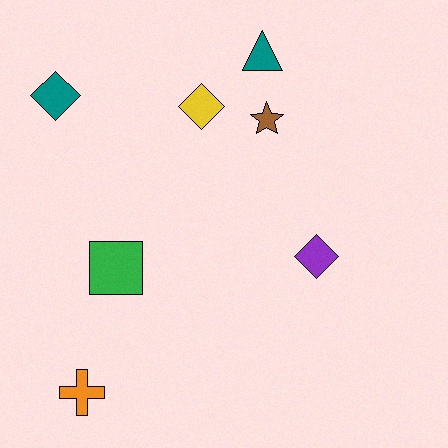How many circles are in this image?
There are no circles.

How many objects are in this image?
There are 7 objects.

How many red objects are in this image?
There are no red objects.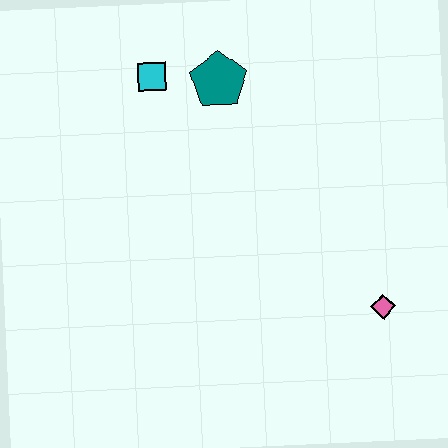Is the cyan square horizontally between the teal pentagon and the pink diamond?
No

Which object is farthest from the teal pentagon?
The pink diamond is farthest from the teal pentagon.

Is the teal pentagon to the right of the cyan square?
Yes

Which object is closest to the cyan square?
The teal pentagon is closest to the cyan square.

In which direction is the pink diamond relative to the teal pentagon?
The pink diamond is below the teal pentagon.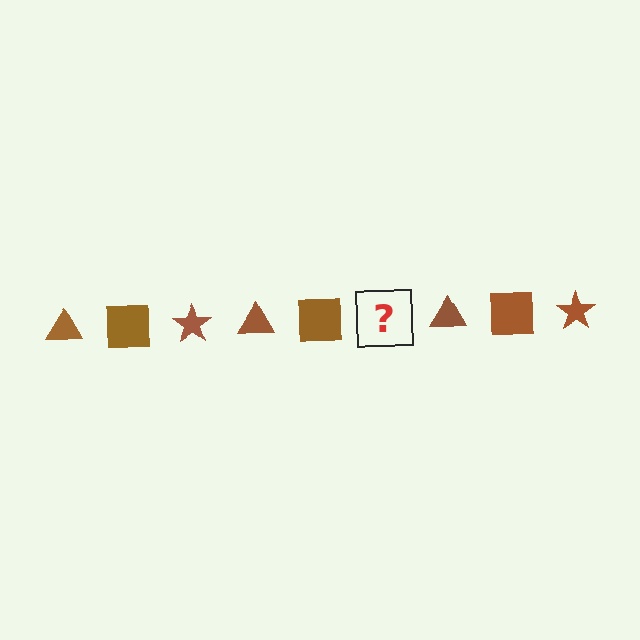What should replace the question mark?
The question mark should be replaced with a brown star.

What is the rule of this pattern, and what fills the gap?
The rule is that the pattern cycles through triangle, square, star shapes in brown. The gap should be filled with a brown star.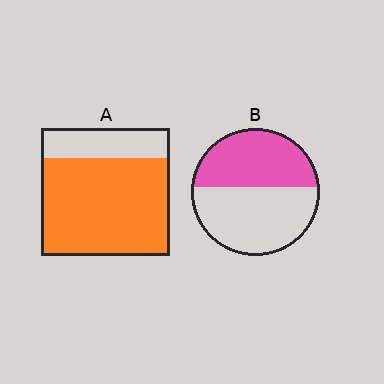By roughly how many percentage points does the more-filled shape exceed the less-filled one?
By roughly 30 percentage points (A over B).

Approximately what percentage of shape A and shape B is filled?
A is approximately 75% and B is approximately 45%.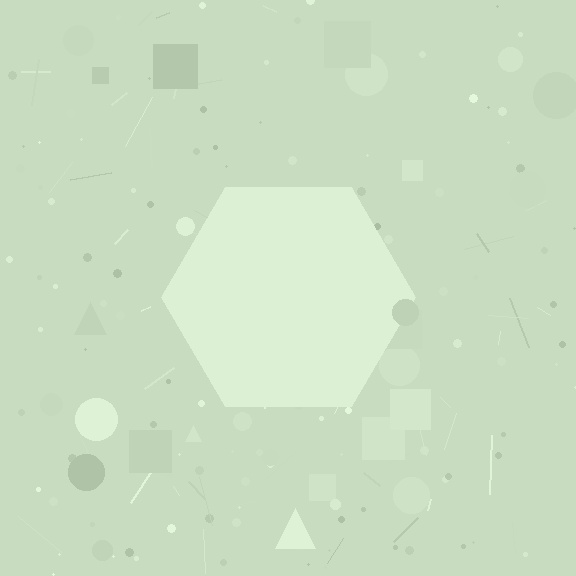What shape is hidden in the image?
A hexagon is hidden in the image.